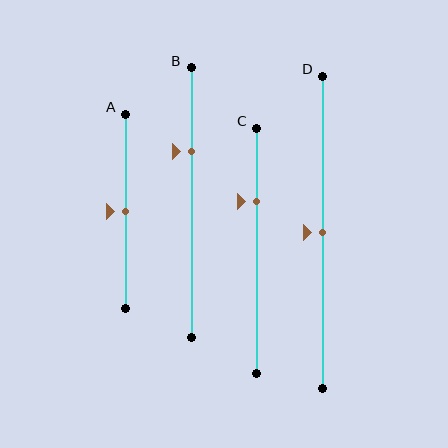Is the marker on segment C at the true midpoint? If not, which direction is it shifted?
No, the marker on segment C is shifted upward by about 20% of the segment length.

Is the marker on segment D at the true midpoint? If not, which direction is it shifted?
Yes, the marker on segment D is at the true midpoint.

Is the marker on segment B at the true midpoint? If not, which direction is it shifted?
No, the marker on segment B is shifted upward by about 19% of the segment length.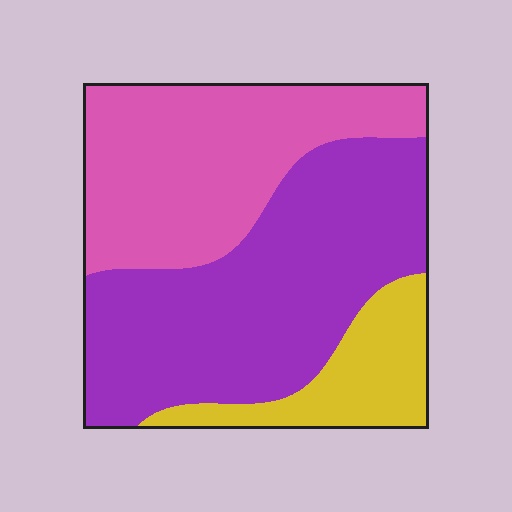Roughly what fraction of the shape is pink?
Pink takes up between a quarter and a half of the shape.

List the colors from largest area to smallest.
From largest to smallest: purple, pink, yellow.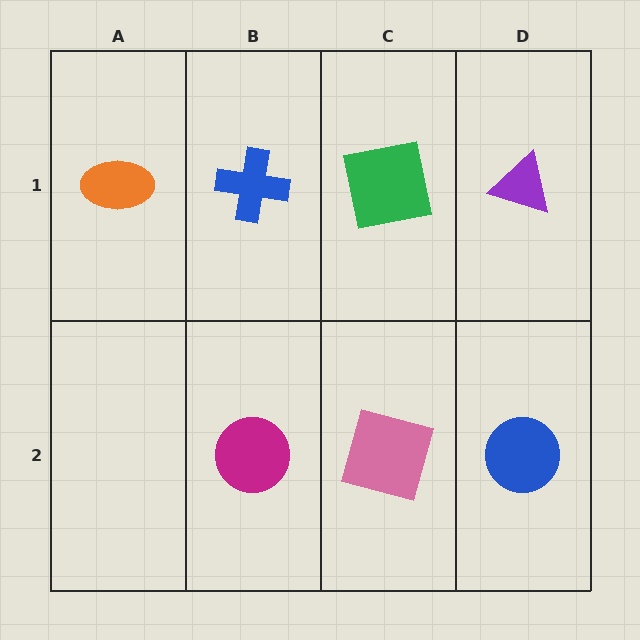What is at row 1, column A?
An orange ellipse.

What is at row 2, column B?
A magenta circle.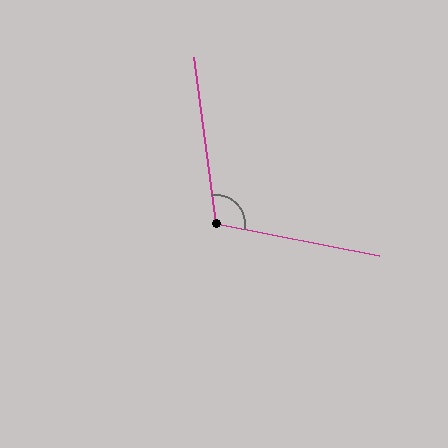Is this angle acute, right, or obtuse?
It is obtuse.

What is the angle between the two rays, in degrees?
Approximately 108 degrees.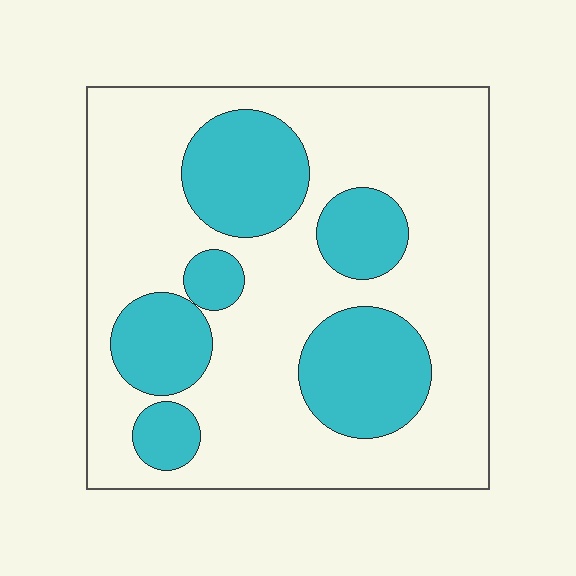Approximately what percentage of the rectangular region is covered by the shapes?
Approximately 30%.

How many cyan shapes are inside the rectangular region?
6.